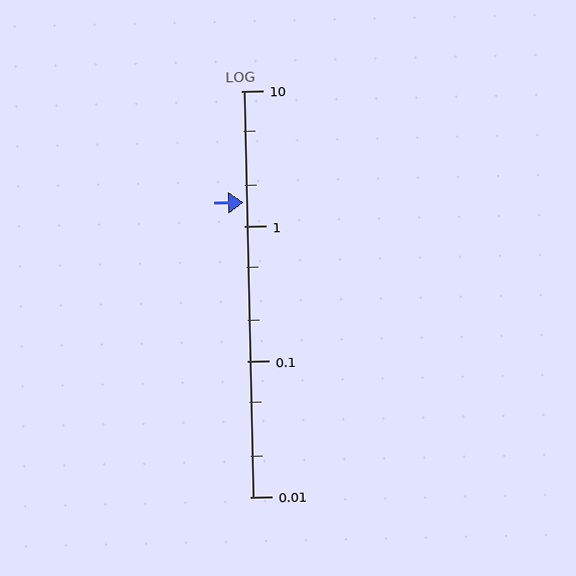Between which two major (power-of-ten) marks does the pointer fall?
The pointer is between 1 and 10.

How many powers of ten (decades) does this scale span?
The scale spans 3 decades, from 0.01 to 10.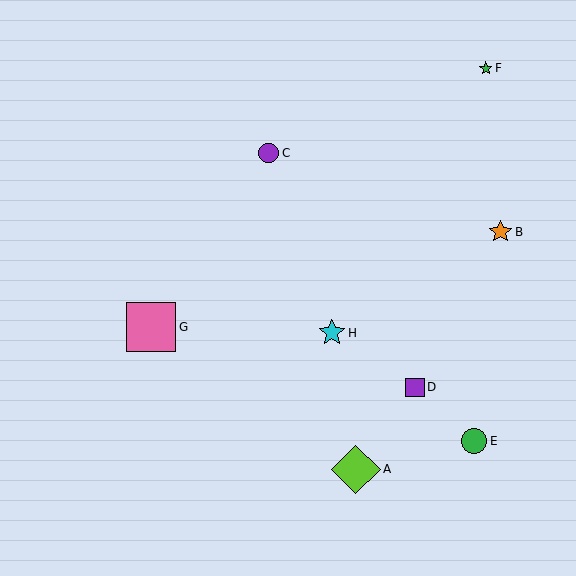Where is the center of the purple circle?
The center of the purple circle is at (269, 153).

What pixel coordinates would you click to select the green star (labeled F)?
Click at (486, 68) to select the green star F.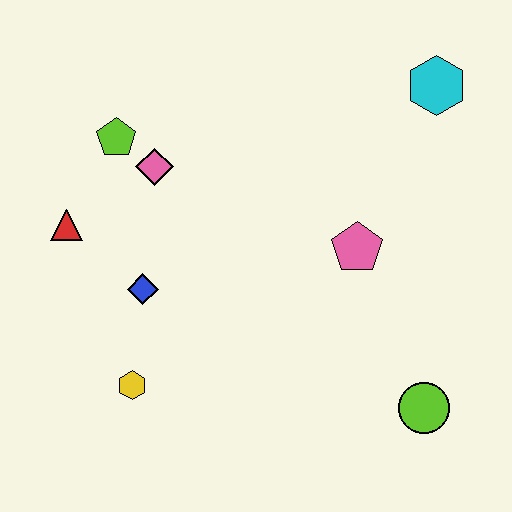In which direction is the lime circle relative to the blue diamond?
The lime circle is to the right of the blue diamond.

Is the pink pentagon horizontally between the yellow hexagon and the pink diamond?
No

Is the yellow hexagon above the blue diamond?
No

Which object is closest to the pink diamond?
The lime pentagon is closest to the pink diamond.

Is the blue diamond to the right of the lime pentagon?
Yes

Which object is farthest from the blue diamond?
The cyan hexagon is farthest from the blue diamond.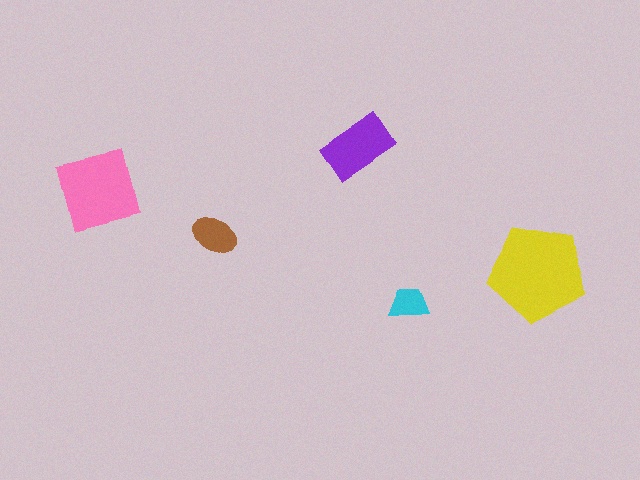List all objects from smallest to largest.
The cyan trapezoid, the brown ellipse, the purple rectangle, the pink square, the yellow pentagon.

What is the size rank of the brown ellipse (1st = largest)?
4th.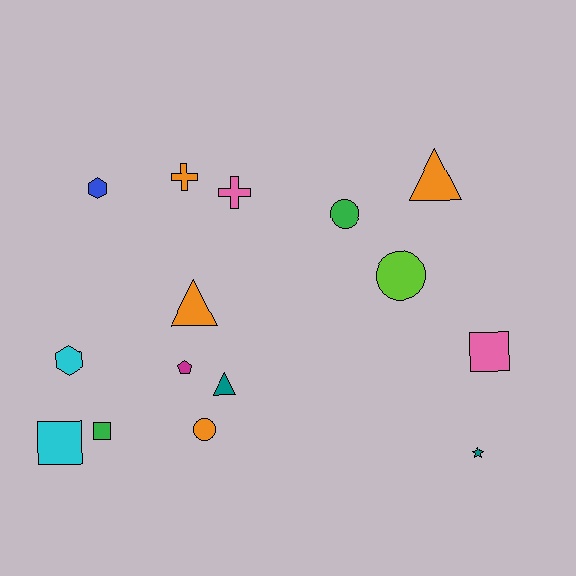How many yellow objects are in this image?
There are no yellow objects.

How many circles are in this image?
There are 3 circles.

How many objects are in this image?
There are 15 objects.